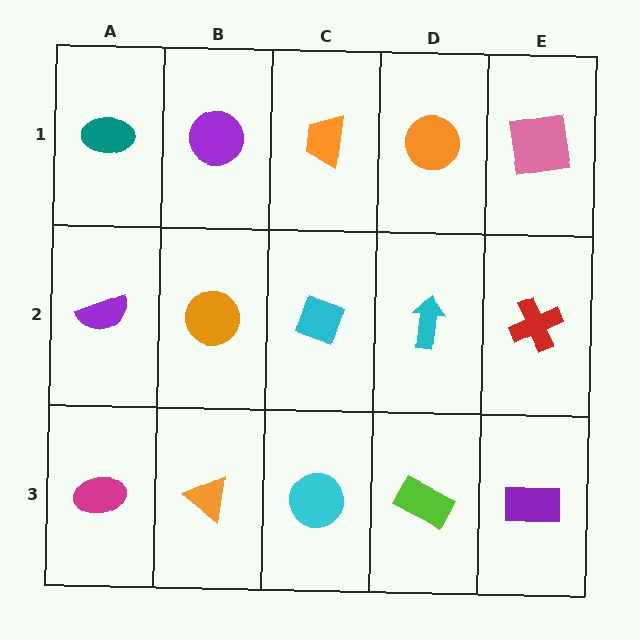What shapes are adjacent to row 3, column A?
A purple semicircle (row 2, column A), an orange triangle (row 3, column B).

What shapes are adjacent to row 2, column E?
A pink square (row 1, column E), a purple rectangle (row 3, column E), a cyan arrow (row 2, column D).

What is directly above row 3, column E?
A red cross.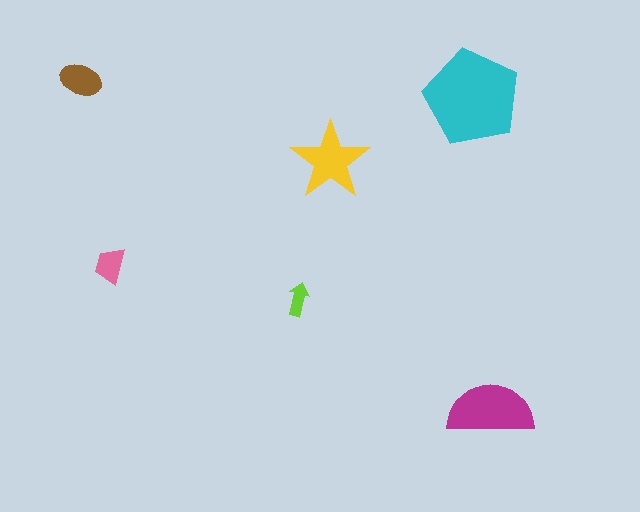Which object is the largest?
The cyan pentagon.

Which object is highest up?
The brown ellipse is topmost.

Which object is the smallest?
The lime arrow.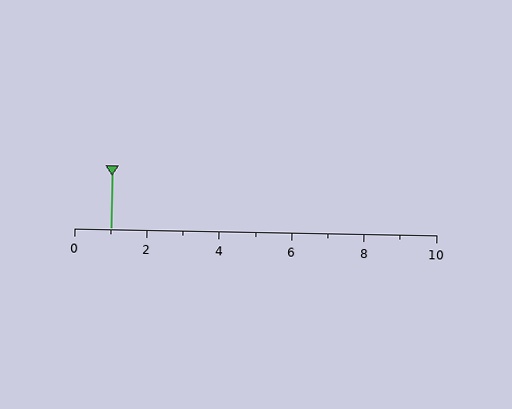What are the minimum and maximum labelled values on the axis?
The axis runs from 0 to 10.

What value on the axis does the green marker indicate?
The marker indicates approximately 1.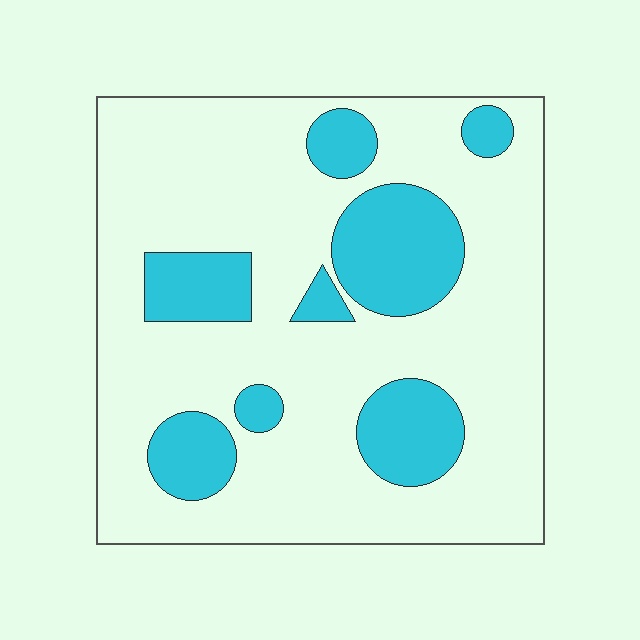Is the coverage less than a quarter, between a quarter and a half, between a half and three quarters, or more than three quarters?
Less than a quarter.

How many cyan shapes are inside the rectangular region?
8.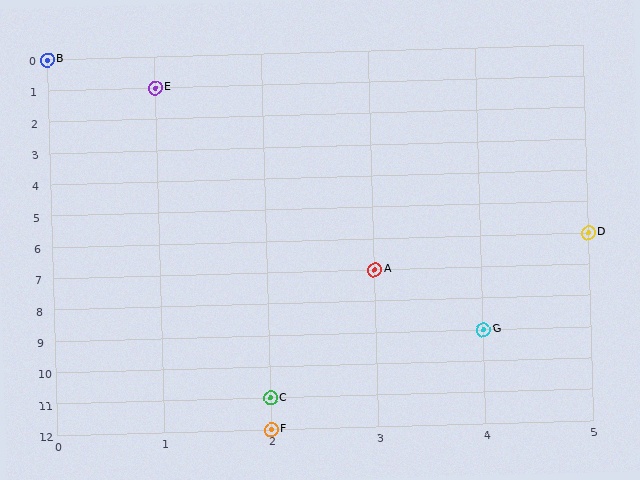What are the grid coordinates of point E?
Point E is at grid coordinates (1, 1).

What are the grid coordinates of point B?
Point B is at grid coordinates (0, 0).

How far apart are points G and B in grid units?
Points G and B are 4 columns and 9 rows apart (about 9.8 grid units diagonally).